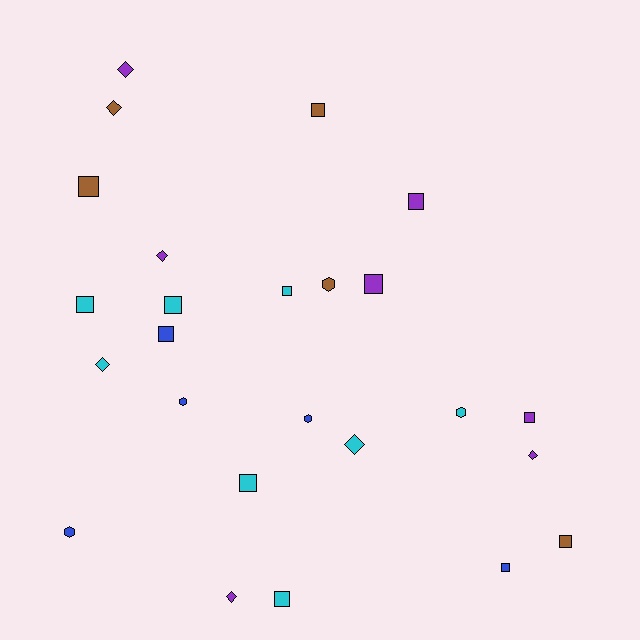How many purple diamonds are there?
There are 4 purple diamonds.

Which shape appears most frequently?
Square, with 13 objects.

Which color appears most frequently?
Cyan, with 8 objects.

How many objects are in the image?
There are 25 objects.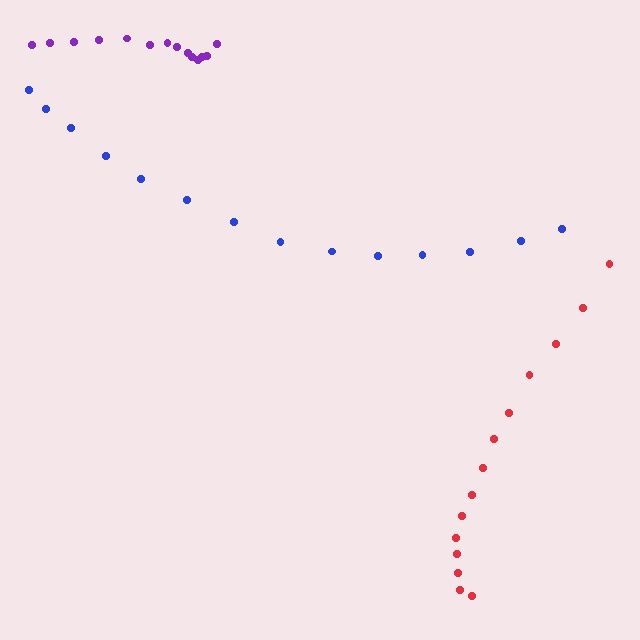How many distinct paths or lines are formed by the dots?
There are 3 distinct paths.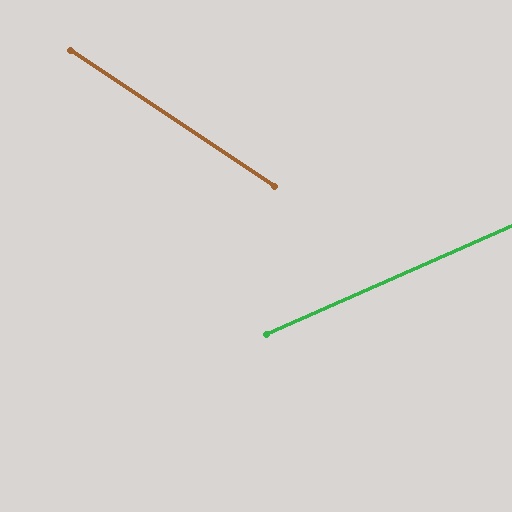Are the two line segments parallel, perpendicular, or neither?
Neither parallel nor perpendicular — they differ by about 58°.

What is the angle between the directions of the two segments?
Approximately 58 degrees.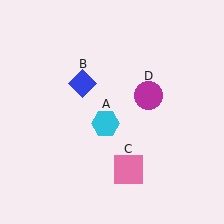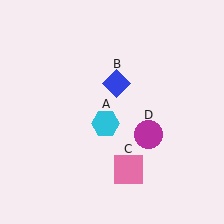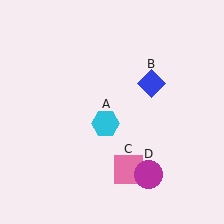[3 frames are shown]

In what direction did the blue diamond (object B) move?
The blue diamond (object B) moved right.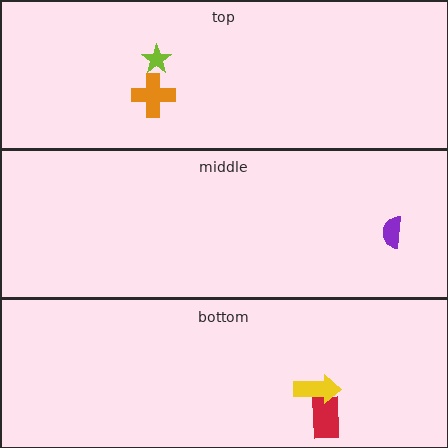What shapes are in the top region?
The lime star, the orange cross.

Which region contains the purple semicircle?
The middle region.